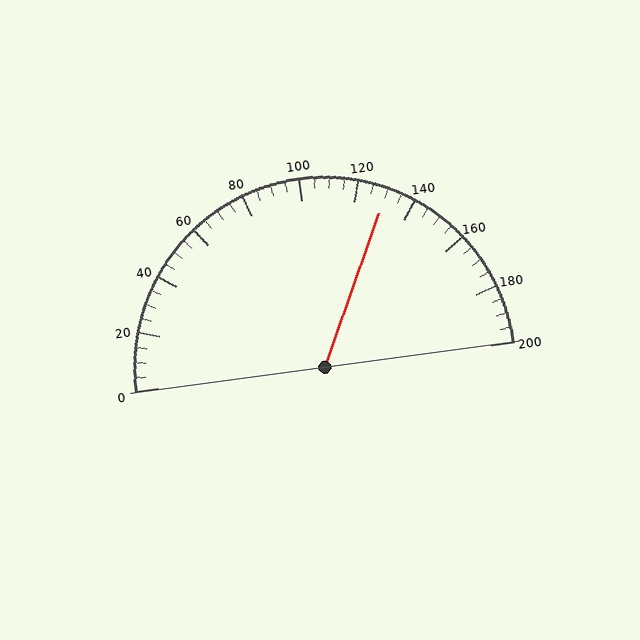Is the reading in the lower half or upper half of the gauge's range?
The reading is in the upper half of the range (0 to 200).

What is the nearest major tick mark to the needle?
The nearest major tick mark is 120.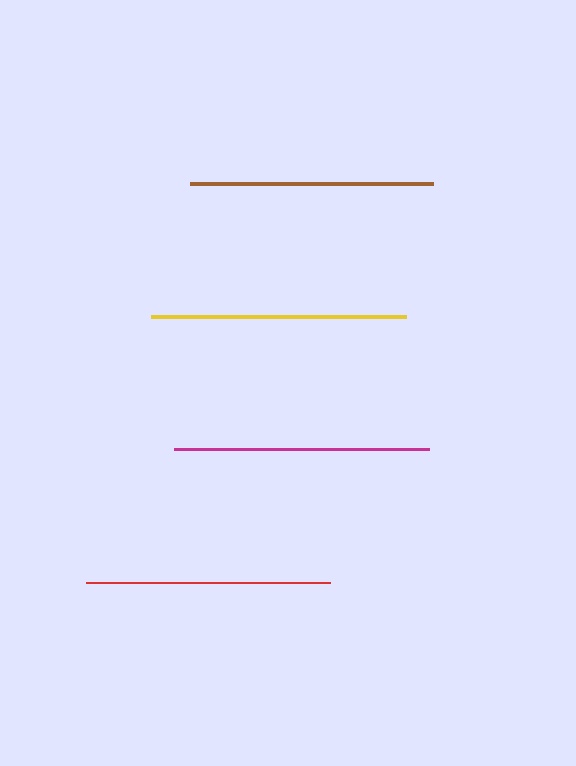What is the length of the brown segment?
The brown segment is approximately 243 pixels long.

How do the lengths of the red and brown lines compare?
The red and brown lines are approximately the same length.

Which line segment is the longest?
The magenta line is the longest at approximately 255 pixels.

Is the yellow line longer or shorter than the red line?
The yellow line is longer than the red line.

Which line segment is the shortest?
The brown line is the shortest at approximately 243 pixels.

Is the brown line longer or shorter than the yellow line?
The yellow line is longer than the brown line.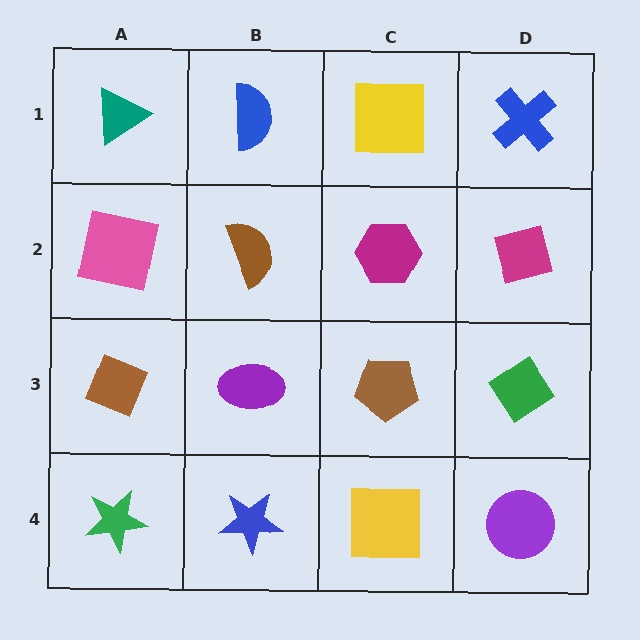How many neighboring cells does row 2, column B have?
4.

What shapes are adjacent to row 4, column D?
A green diamond (row 3, column D), a yellow square (row 4, column C).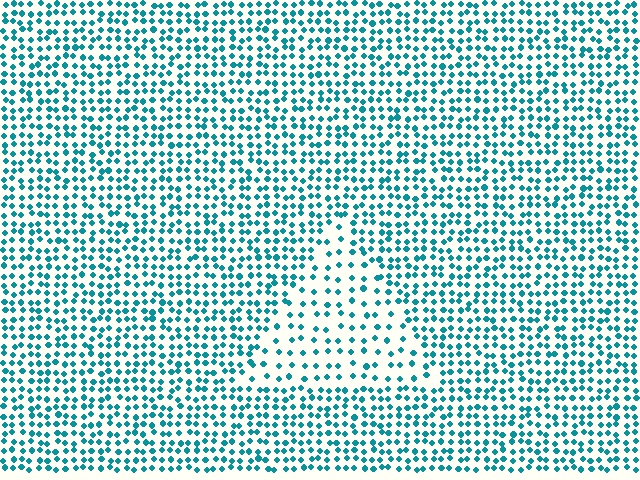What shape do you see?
I see a triangle.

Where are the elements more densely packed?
The elements are more densely packed outside the triangle boundary.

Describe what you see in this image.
The image contains small teal elements arranged at two different densities. A triangle-shaped region is visible where the elements are less densely packed than the surrounding area.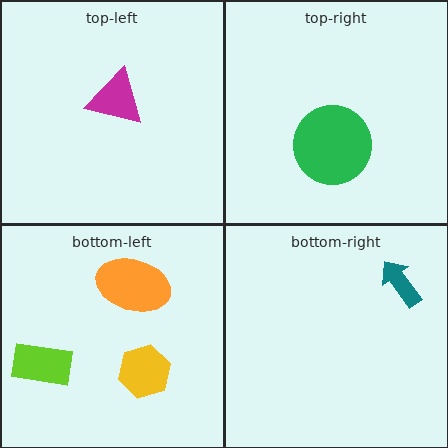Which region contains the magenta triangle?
The top-left region.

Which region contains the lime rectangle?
The bottom-left region.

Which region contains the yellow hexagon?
The bottom-left region.